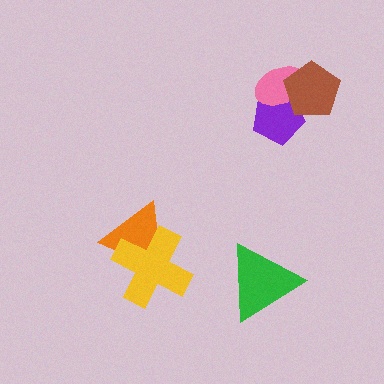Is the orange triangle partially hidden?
Yes, it is partially covered by another shape.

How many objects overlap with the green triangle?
0 objects overlap with the green triangle.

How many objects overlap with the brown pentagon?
2 objects overlap with the brown pentagon.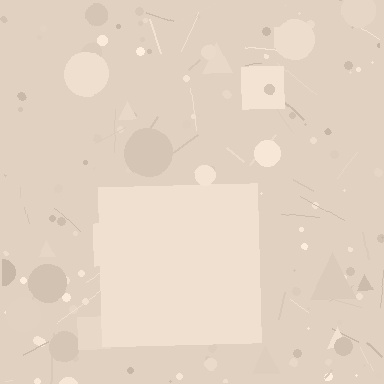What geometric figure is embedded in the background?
A square is embedded in the background.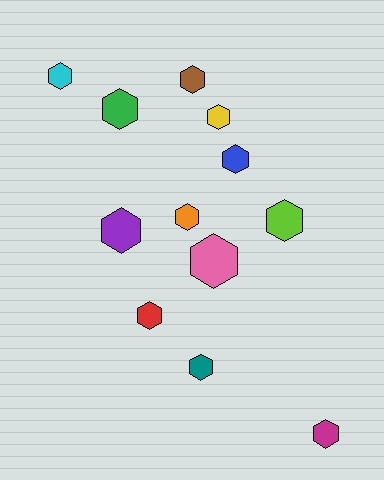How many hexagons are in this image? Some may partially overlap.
There are 12 hexagons.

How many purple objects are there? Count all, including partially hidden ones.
There is 1 purple object.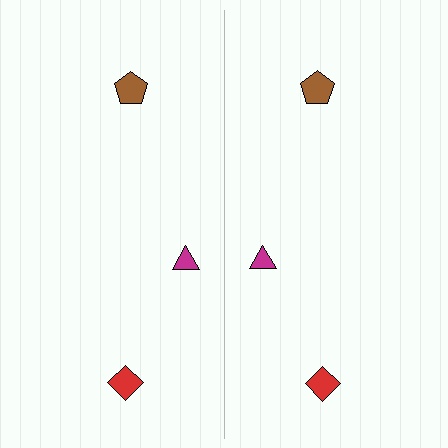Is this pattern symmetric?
Yes, this pattern has bilateral (reflection) symmetry.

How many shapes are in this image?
There are 6 shapes in this image.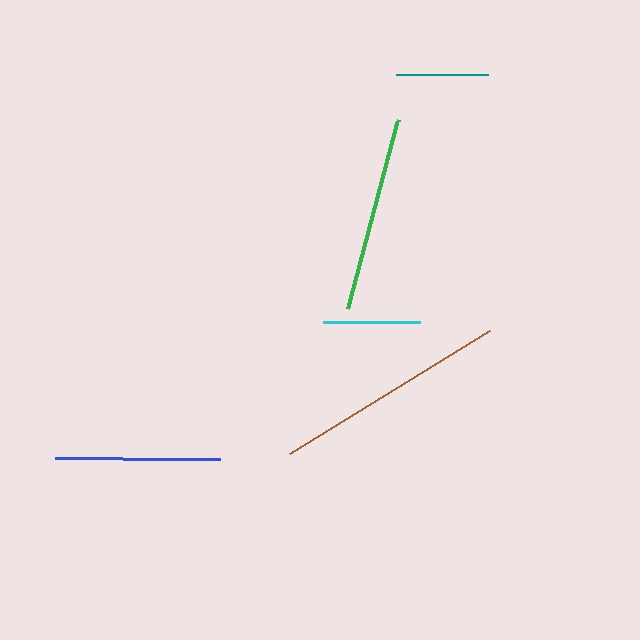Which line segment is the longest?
The brown line is the longest at approximately 236 pixels.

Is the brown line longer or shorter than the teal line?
The brown line is longer than the teal line.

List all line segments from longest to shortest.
From longest to shortest: brown, green, blue, cyan, teal.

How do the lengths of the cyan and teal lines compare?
The cyan and teal lines are approximately the same length.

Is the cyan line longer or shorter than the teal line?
The cyan line is longer than the teal line.